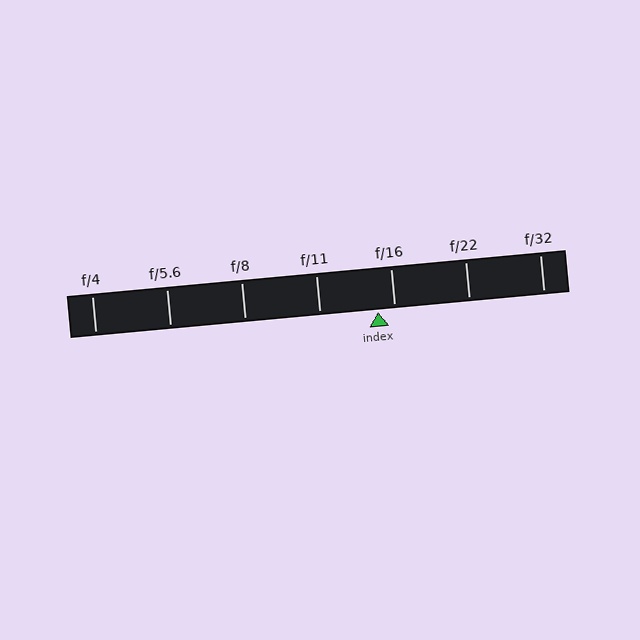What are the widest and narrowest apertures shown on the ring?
The widest aperture shown is f/4 and the narrowest is f/32.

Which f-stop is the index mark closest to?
The index mark is closest to f/16.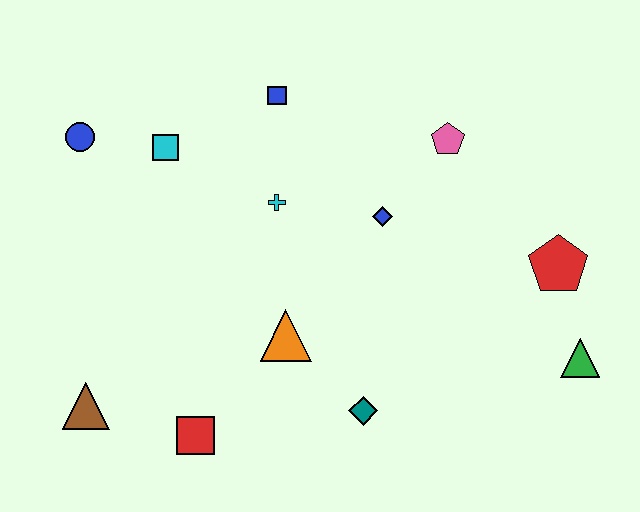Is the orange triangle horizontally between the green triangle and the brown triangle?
Yes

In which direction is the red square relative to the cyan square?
The red square is below the cyan square.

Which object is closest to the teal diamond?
The orange triangle is closest to the teal diamond.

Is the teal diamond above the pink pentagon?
No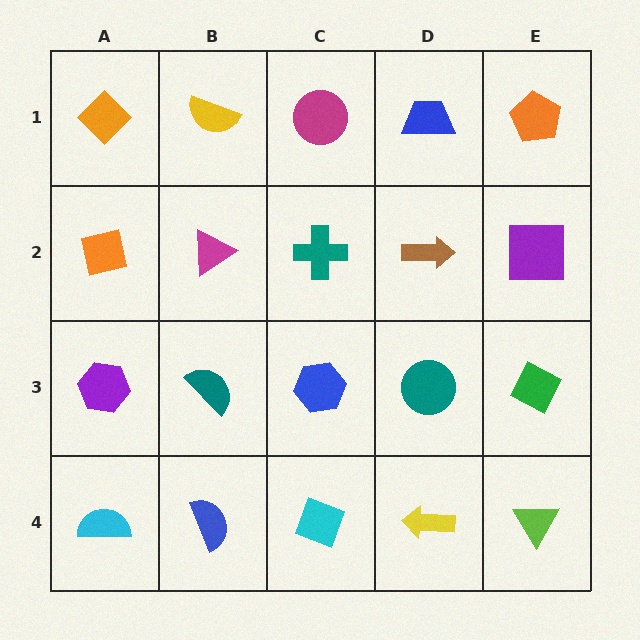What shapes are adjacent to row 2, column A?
An orange diamond (row 1, column A), a purple hexagon (row 3, column A), a magenta triangle (row 2, column B).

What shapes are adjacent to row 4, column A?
A purple hexagon (row 3, column A), a blue semicircle (row 4, column B).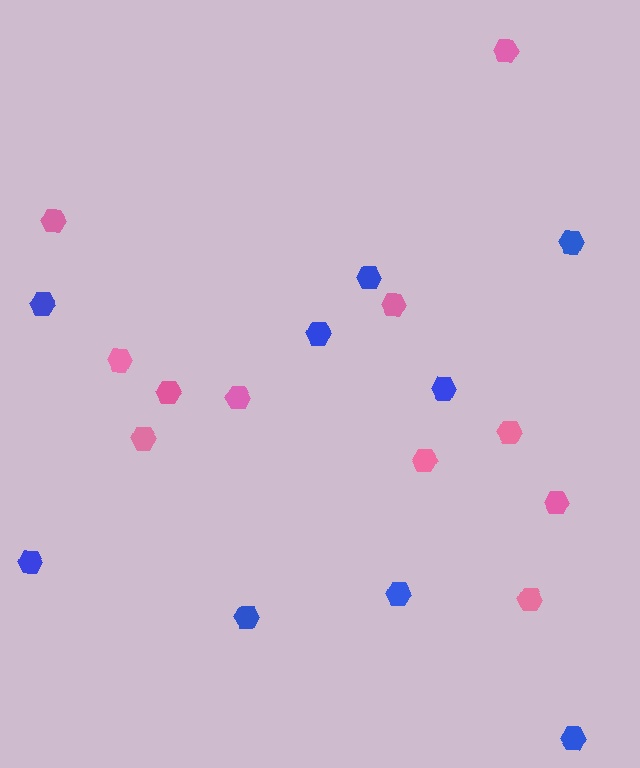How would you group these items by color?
There are 2 groups: one group of pink hexagons (11) and one group of blue hexagons (9).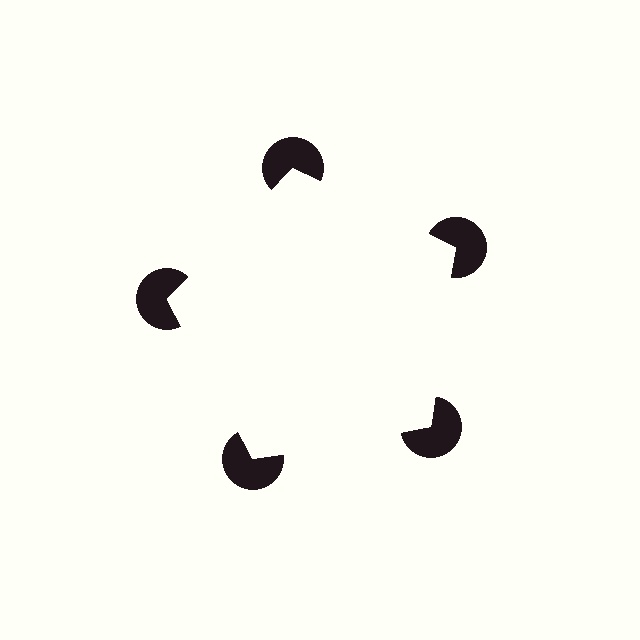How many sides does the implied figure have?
5 sides.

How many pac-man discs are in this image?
There are 5 — one at each vertex of the illusory pentagon.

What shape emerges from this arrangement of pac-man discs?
An illusory pentagon — its edges are inferred from the aligned wedge cuts in the pac-man discs, not physically drawn.